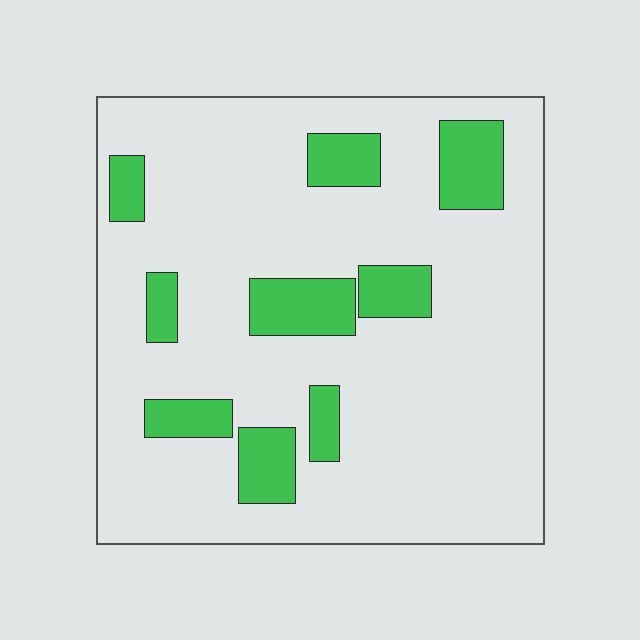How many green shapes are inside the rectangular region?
9.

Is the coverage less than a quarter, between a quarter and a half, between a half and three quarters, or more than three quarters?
Less than a quarter.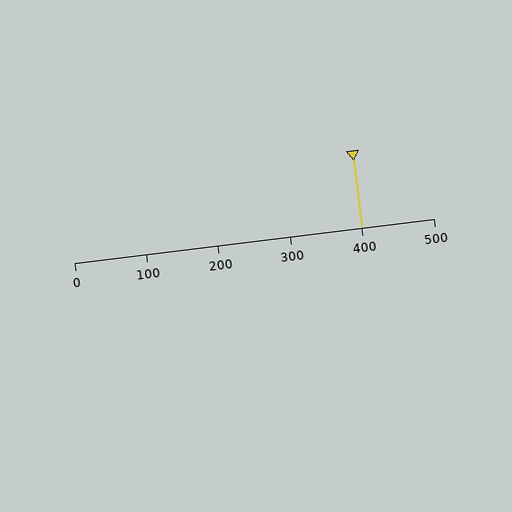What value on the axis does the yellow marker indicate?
The marker indicates approximately 400.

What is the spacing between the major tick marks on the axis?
The major ticks are spaced 100 apart.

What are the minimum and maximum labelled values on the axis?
The axis runs from 0 to 500.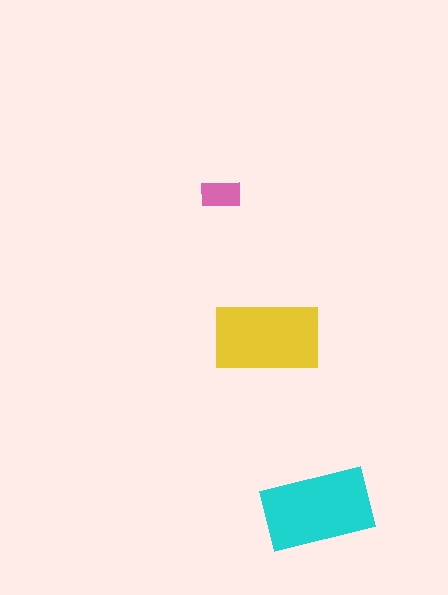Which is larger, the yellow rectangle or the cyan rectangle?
The cyan one.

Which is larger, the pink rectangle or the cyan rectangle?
The cyan one.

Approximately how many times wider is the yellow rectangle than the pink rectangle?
About 2.5 times wider.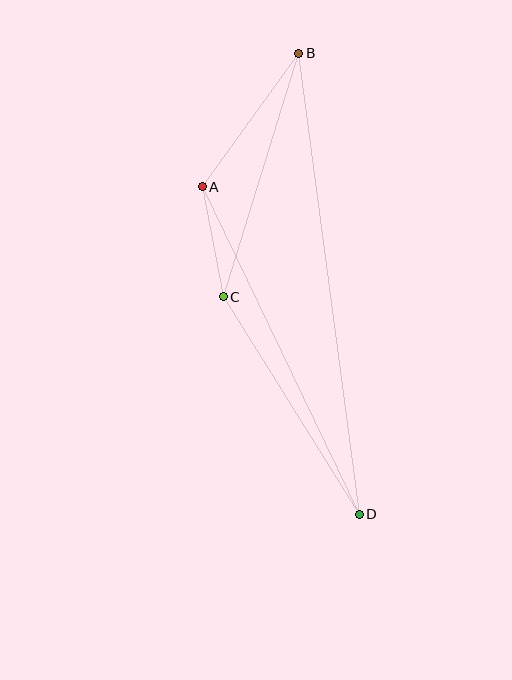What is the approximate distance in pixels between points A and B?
The distance between A and B is approximately 165 pixels.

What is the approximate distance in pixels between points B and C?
The distance between B and C is approximately 255 pixels.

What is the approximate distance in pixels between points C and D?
The distance between C and D is approximately 257 pixels.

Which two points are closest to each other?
Points A and C are closest to each other.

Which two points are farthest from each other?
Points B and D are farthest from each other.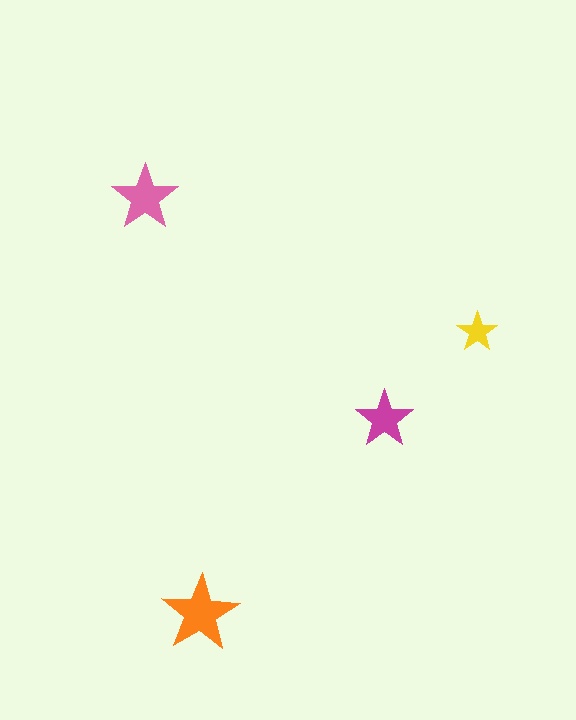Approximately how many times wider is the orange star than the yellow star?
About 2 times wider.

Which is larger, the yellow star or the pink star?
The pink one.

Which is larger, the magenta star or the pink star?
The pink one.